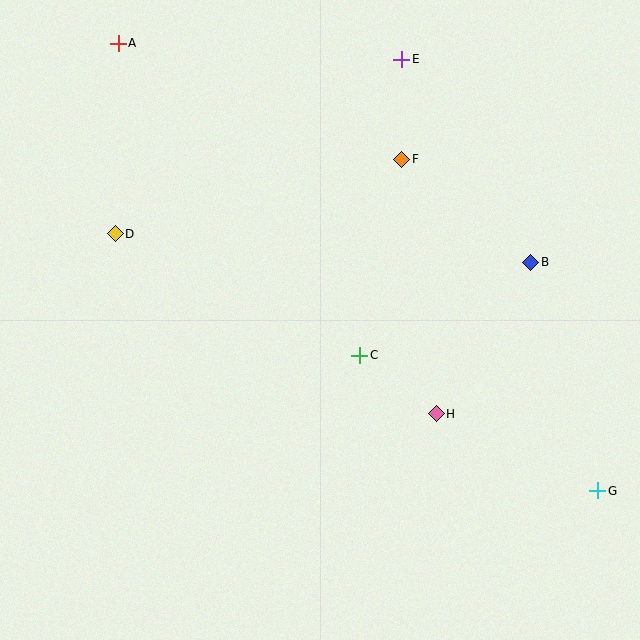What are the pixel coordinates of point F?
Point F is at (402, 159).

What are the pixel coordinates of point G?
Point G is at (598, 491).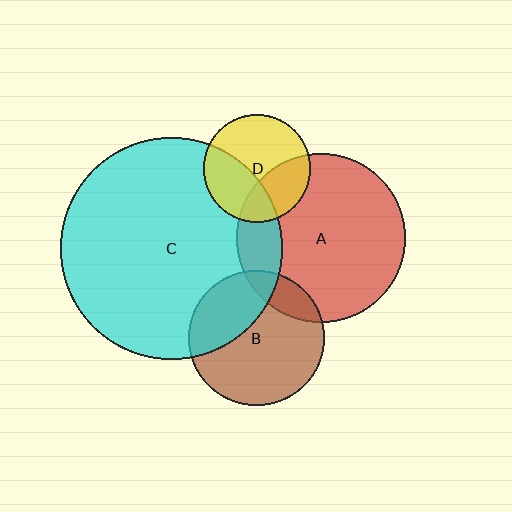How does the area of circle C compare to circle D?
Approximately 4.3 times.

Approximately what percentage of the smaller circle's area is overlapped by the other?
Approximately 30%.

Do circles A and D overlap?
Yes.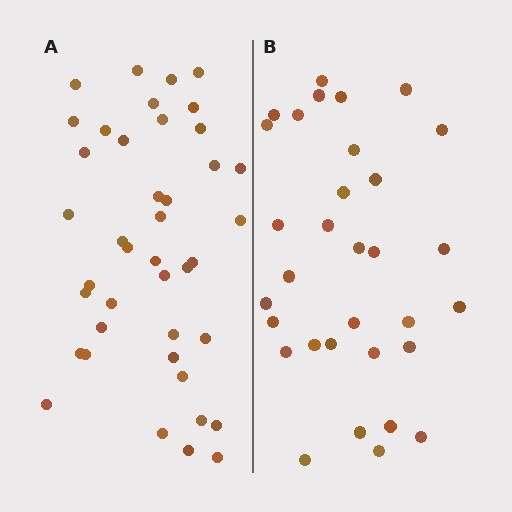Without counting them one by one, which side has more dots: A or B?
Region A (the left region) has more dots.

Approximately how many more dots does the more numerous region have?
Region A has roughly 8 or so more dots than region B.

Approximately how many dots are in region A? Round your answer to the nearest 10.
About 40 dots. (The exact count is 41, which rounds to 40.)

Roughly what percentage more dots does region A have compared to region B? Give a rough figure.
About 30% more.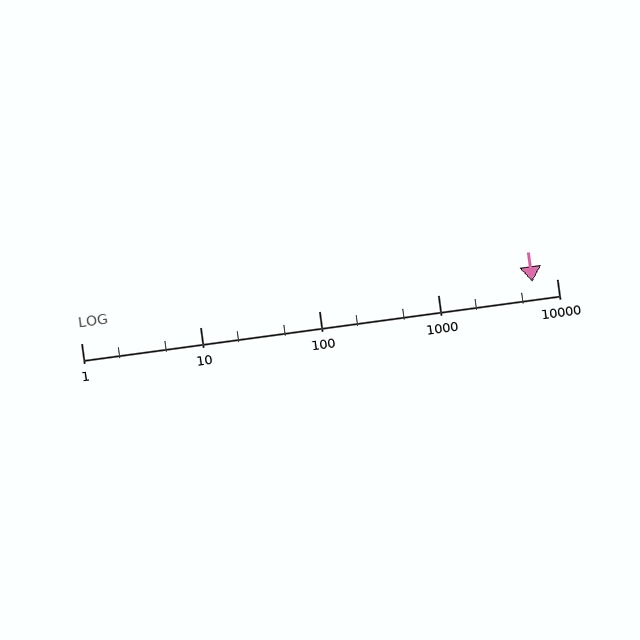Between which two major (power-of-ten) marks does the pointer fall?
The pointer is between 1000 and 10000.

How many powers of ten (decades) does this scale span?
The scale spans 4 decades, from 1 to 10000.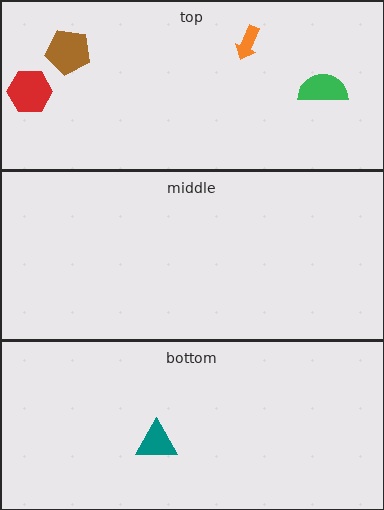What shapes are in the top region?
The green semicircle, the red hexagon, the orange arrow, the brown pentagon.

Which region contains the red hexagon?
The top region.